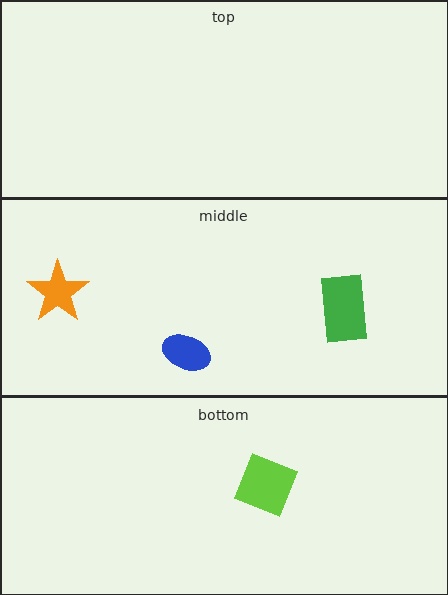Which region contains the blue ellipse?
The middle region.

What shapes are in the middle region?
The orange star, the green rectangle, the blue ellipse.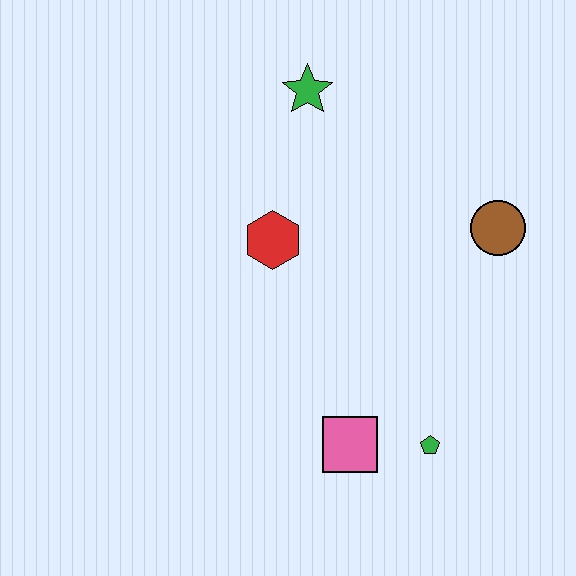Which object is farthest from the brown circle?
The pink square is farthest from the brown circle.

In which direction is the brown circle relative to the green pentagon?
The brown circle is above the green pentagon.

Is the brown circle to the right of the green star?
Yes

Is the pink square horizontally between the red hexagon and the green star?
No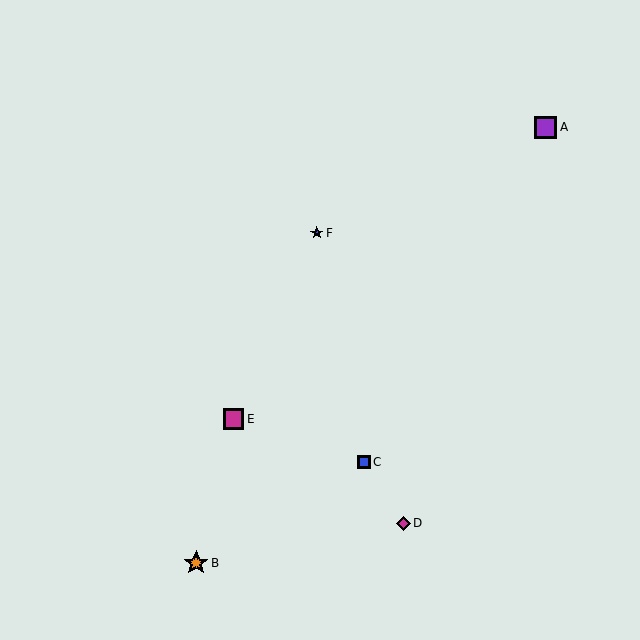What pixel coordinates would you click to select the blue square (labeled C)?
Click at (364, 462) to select the blue square C.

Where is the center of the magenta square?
The center of the magenta square is at (233, 419).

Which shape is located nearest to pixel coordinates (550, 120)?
The purple square (labeled A) at (546, 127) is nearest to that location.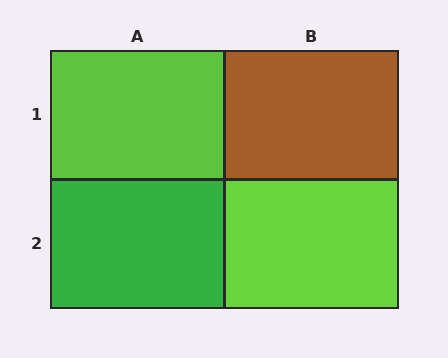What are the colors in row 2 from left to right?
Green, lime.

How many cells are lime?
2 cells are lime.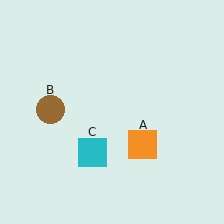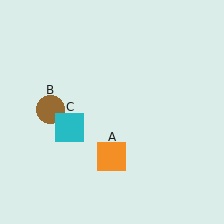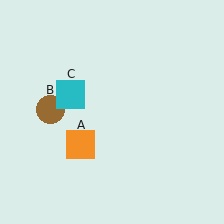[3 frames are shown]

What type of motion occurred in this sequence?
The orange square (object A), cyan square (object C) rotated clockwise around the center of the scene.